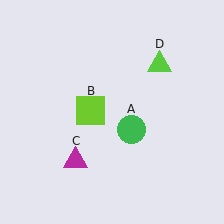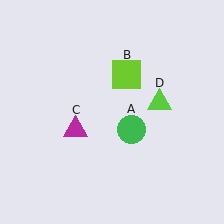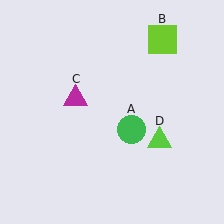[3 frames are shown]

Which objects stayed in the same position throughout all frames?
Green circle (object A) remained stationary.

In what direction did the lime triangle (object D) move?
The lime triangle (object D) moved down.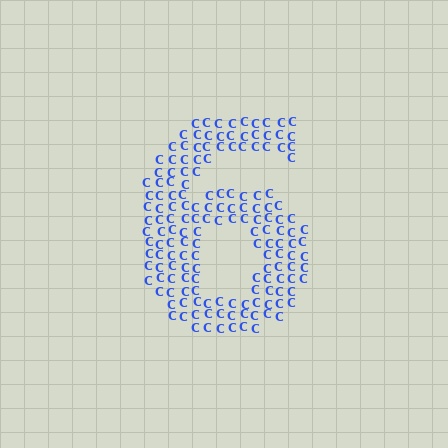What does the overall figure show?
The overall figure shows the digit 6.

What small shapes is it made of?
It is made of small letter C's.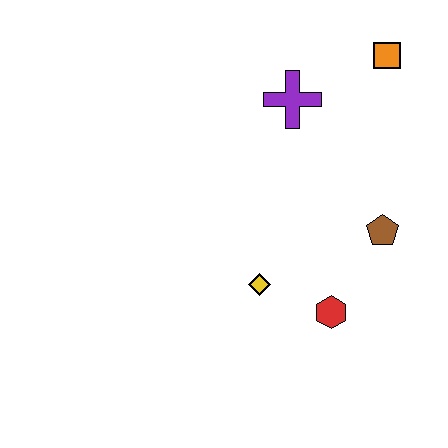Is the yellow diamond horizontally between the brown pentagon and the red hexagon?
No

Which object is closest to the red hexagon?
The yellow diamond is closest to the red hexagon.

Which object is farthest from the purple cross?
The red hexagon is farthest from the purple cross.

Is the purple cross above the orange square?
No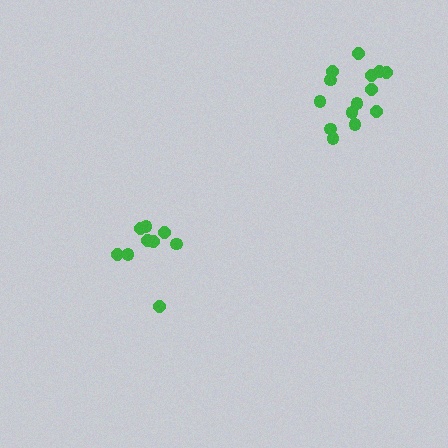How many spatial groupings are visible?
There are 2 spatial groupings.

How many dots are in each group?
Group 1: 14 dots, Group 2: 9 dots (23 total).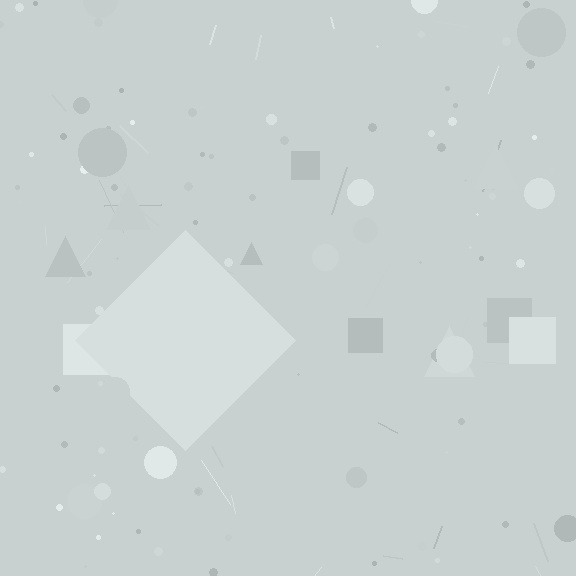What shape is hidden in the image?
A diamond is hidden in the image.